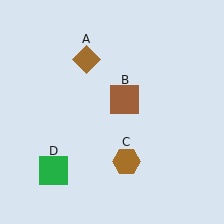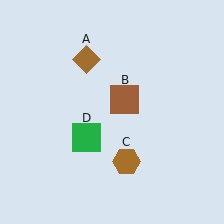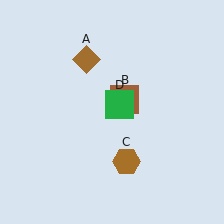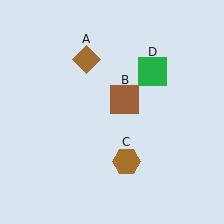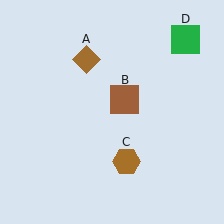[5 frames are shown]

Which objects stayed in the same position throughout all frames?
Brown diamond (object A) and brown square (object B) and brown hexagon (object C) remained stationary.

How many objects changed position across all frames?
1 object changed position: green square (object D).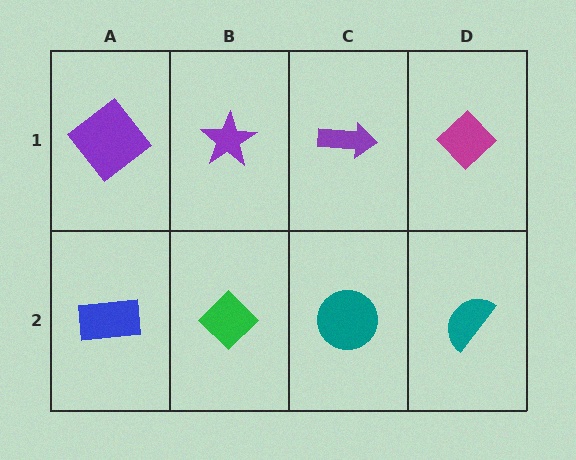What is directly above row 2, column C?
A purple arrow.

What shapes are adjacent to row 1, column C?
A teal circle (row 2, column C), a purple star (row 1, column B), a magenta diamond (row 1, column D).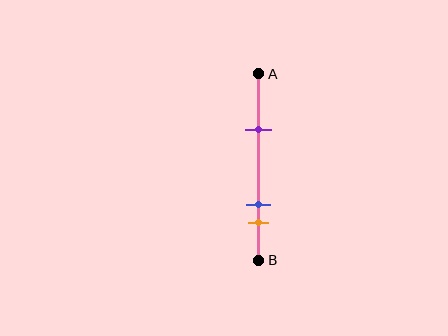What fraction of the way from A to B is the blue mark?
The blue mark is approximately 70% (0.7) of the way from A to B.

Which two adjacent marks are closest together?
The blue and orange marks are the closest adjacent pair.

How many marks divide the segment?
There are 3 marks dividing the segment.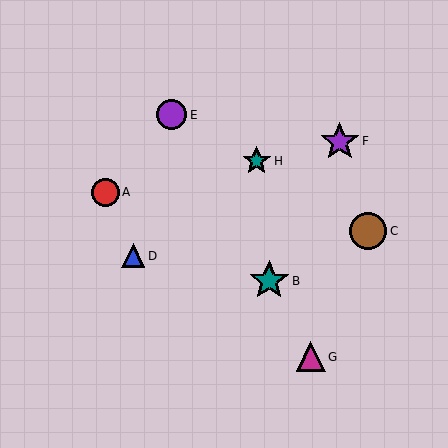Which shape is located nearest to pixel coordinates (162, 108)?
The purple circle (labeled E) at (172, 115) is nearest to that location.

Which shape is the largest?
The teal star (labeled B) is the largest.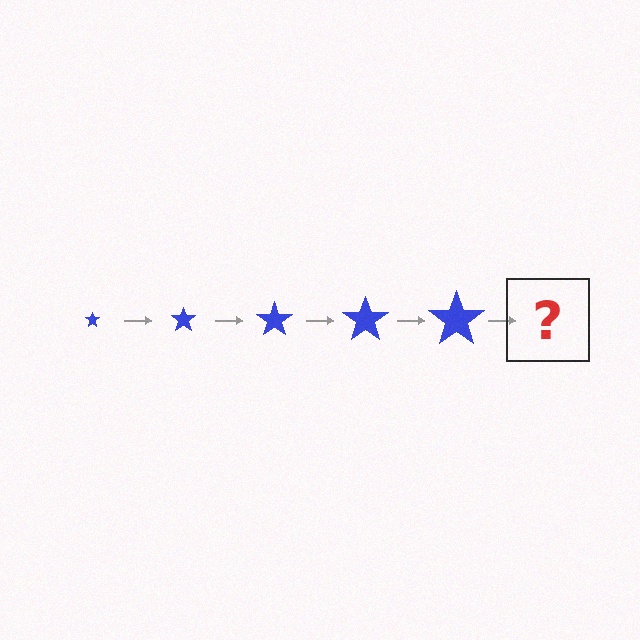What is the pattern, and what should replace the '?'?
The pattern is that the star gets progressively larger each step. The '?' should be a blue star, larger than the previous one.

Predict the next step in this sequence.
The next step is a blue star, larger than the previous one.